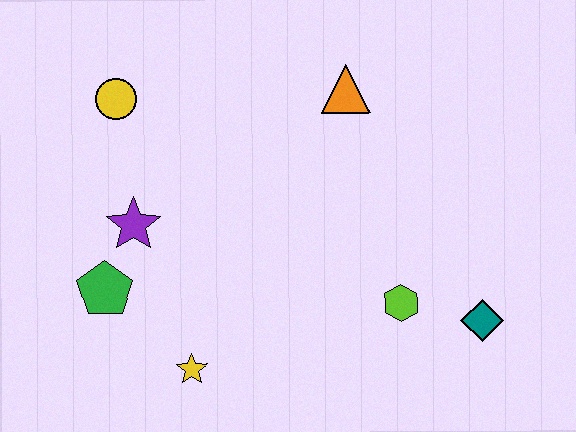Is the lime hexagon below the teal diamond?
No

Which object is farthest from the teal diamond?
The yellow circle is farthest from the teal diamond.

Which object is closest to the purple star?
The green pentagon is closest to the purple star.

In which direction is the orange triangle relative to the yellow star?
The orange triangle is above the yellow star.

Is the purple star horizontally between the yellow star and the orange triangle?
No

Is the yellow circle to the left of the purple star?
Yes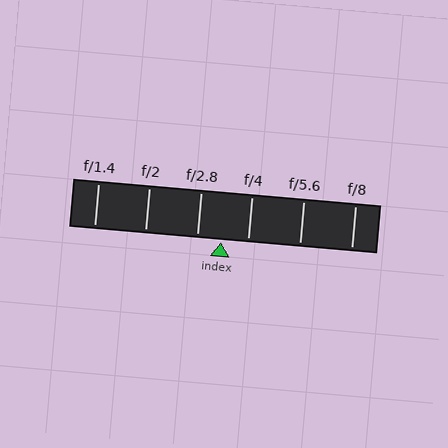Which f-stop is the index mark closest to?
The index mark is closest to f/2.8.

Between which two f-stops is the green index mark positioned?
The index mark is between f/2.8 and f/4.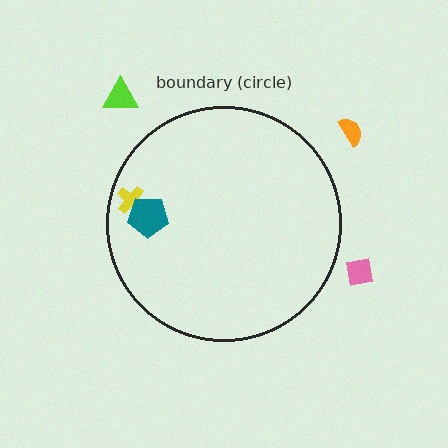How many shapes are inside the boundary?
2 inside, 3 outside.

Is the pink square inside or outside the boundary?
Outside.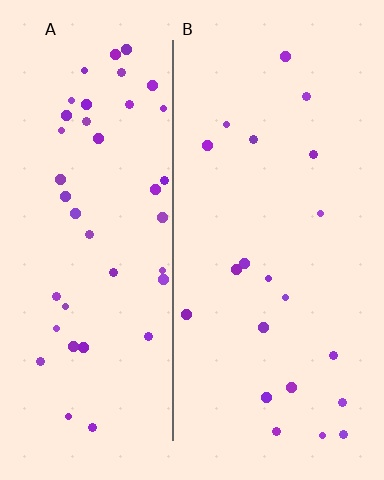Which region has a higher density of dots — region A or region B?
A (the left).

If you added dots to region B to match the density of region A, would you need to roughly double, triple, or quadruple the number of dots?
Approximately double.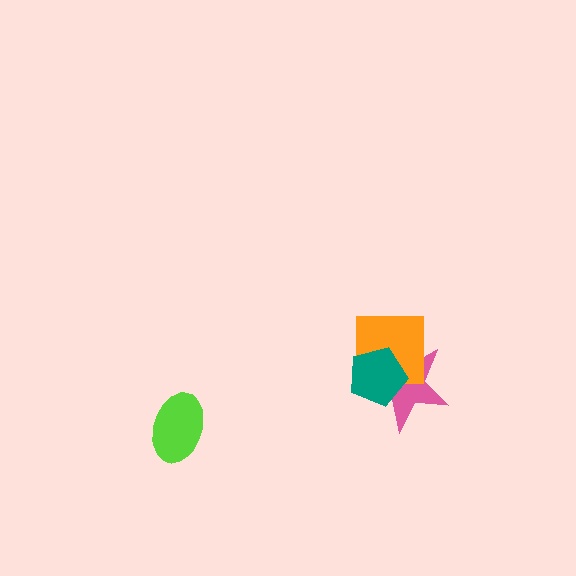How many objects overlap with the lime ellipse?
0 objects overlap with the lime ellipse.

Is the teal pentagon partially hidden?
No, no other shape covers it.